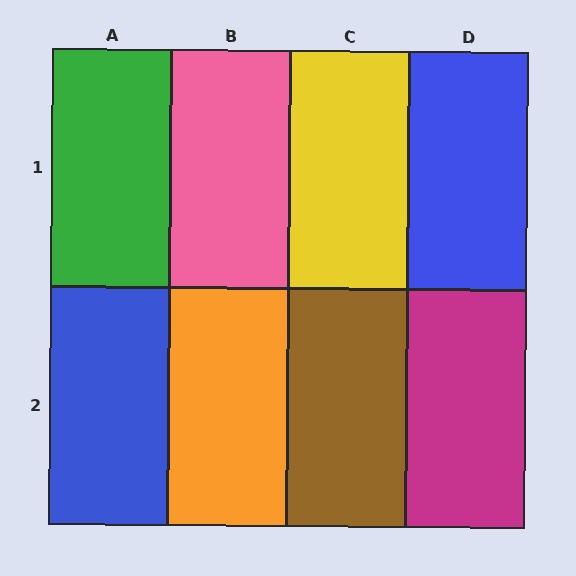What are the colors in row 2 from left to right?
Blue, orange, brown, magenta.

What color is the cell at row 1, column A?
Green.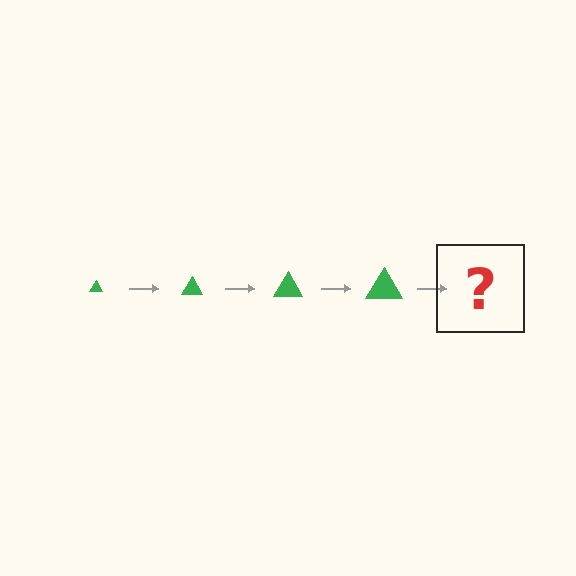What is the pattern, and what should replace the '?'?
The pattern is that the triangle gets progressively larger each step. The '?' should be a green triangle, larger than the previous one.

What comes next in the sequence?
The next element should be a green triangle, larger than the previous one.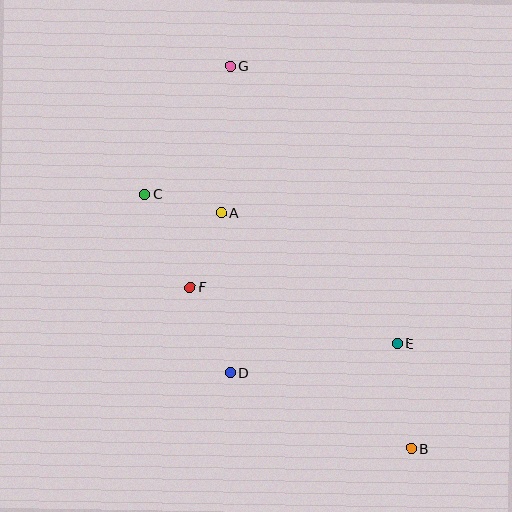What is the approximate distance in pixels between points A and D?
The distance between A and D is approximately 160 pixels.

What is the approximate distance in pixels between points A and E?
The distance between A and E is approximately 219 pixels.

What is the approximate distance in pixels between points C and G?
The distance between C and G is approximately 155 pixels.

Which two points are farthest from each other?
Points B and G are farthest from each other.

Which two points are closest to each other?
Points A and C are closest to each other.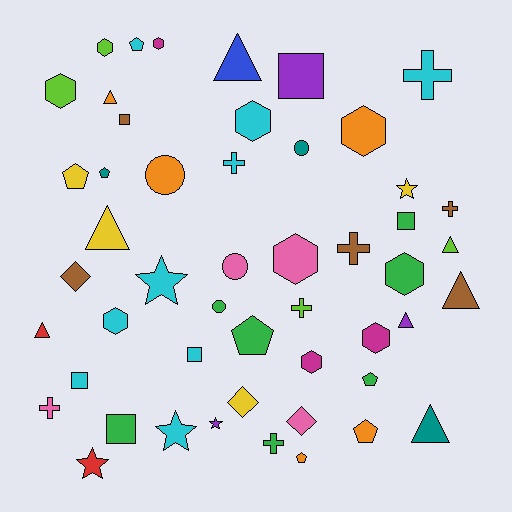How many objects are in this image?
There are 50 objects.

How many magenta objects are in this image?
There are 3 magenta objects.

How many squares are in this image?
There are 6 squares.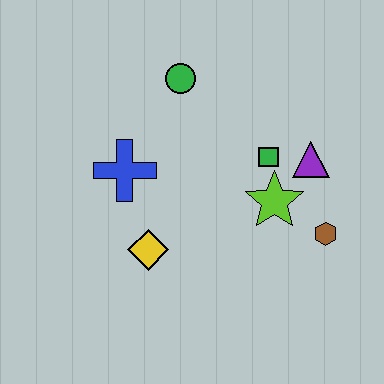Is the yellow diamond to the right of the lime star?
No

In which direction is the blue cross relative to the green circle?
The blue cross is below the green circle.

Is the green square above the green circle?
No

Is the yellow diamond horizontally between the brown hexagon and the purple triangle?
No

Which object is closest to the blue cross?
The yellow diamond is closest to the blue cross.